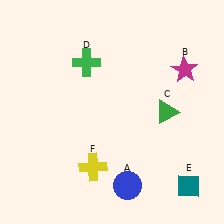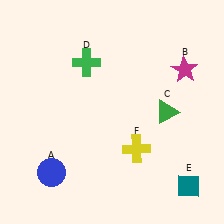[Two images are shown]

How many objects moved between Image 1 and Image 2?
2 objects moved between the two images.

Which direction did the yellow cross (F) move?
The yellow cross (F) moved right.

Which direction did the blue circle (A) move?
The blue circle (A) moved left.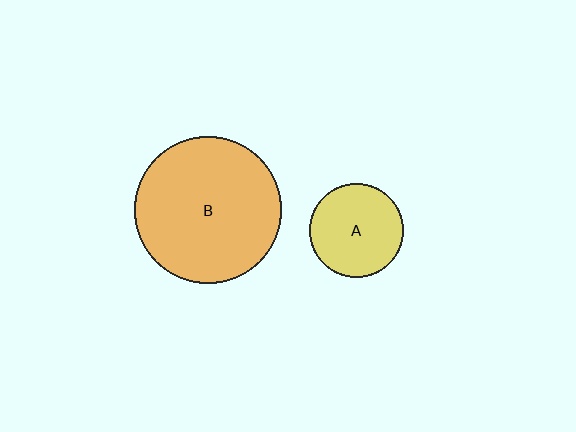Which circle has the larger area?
Circle B (orange).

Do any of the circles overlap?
No, none of the circles overlap.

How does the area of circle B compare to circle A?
Approximately 2.4 times.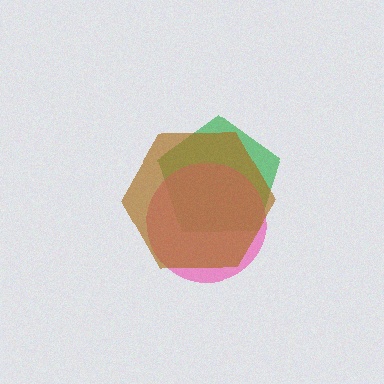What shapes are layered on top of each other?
The layered shapes are: a green pentagon, a pink circle, a brown hexagon.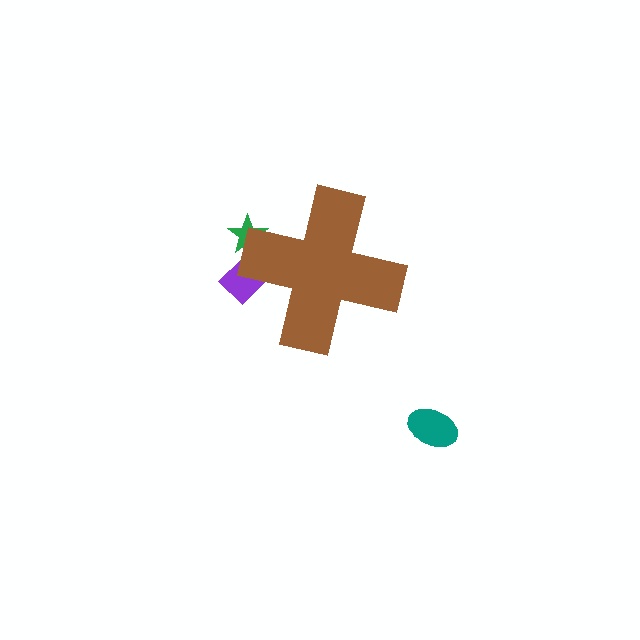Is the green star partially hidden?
Yes, the green star is partially hidden behind the brown cross.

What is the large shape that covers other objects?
A brown cross.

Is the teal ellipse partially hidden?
No, the teal ellipse is fully visible.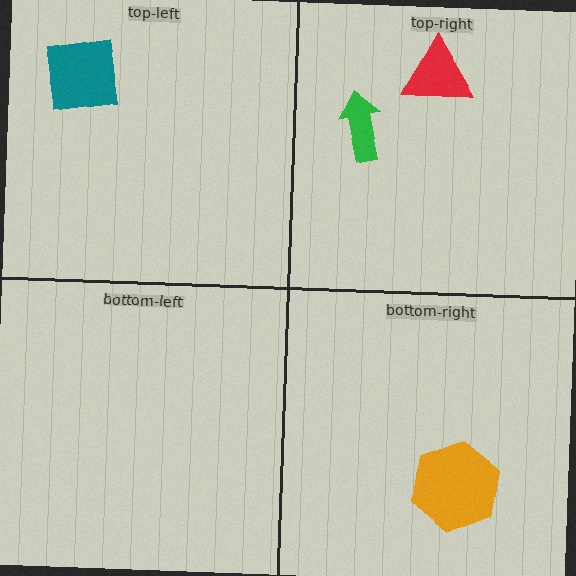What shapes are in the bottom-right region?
The orange hexagon.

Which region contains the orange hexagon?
The bottom-right region.